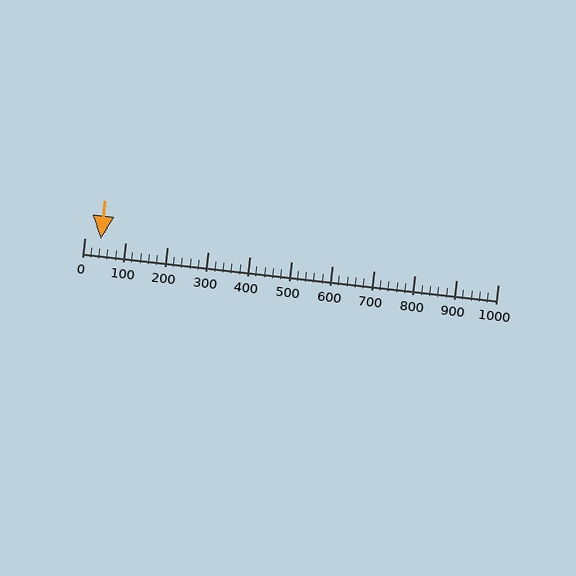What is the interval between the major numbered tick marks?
The major tick marks are spaced 100 units apart.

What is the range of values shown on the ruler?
The ruler shows values from 0 to 1000.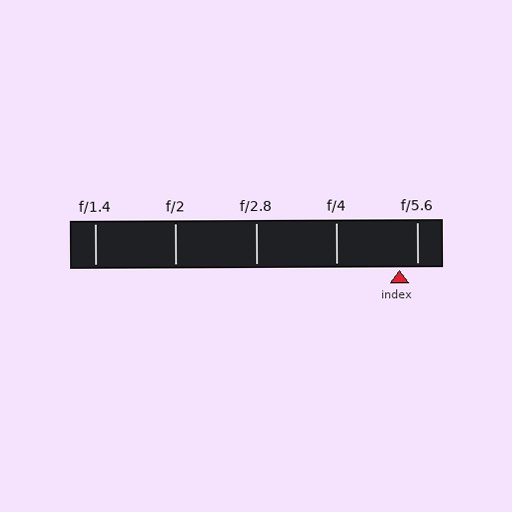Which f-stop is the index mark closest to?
The index mark is closest to f/5.6.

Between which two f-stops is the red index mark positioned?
The index mark is between f/4 and f/5.6.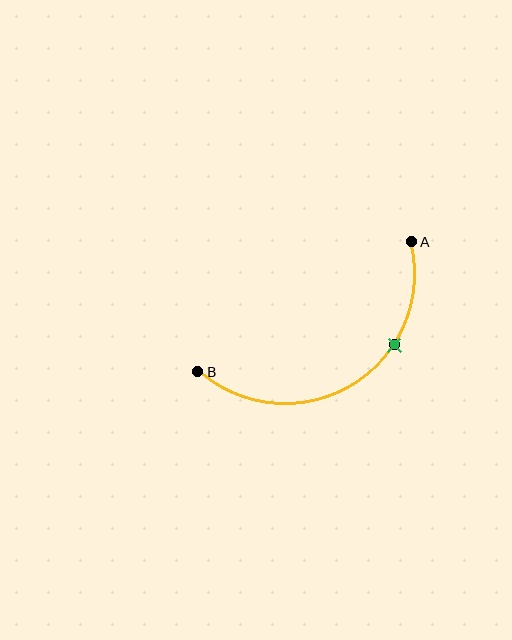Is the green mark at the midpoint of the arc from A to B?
No. The green mark lies on the arc but is closer to endpoint A. The arc midpoint would be at the point on the curve equidistant along the arc from both A and B.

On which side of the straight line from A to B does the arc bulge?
The arc bulges below the straight line connecting A and B.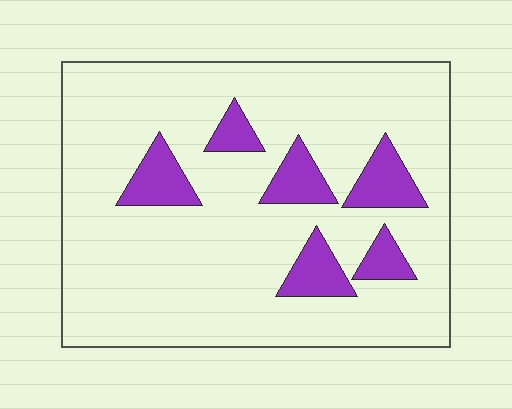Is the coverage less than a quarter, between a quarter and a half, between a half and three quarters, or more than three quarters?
Less than a quarter.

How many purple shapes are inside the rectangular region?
6.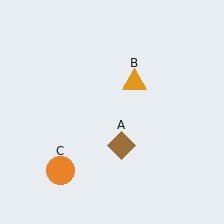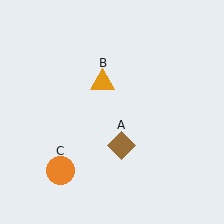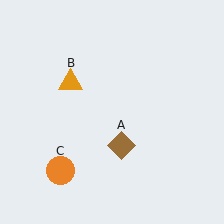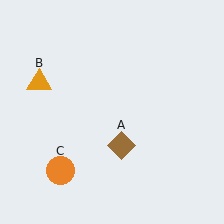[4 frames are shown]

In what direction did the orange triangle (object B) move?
The orange triangle (object B) moved left.